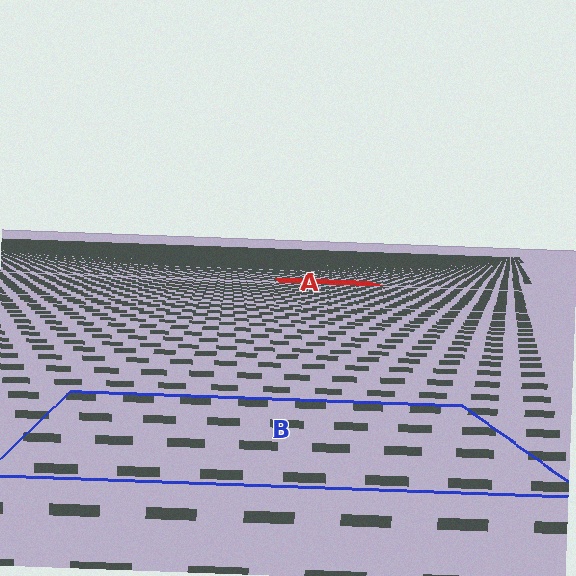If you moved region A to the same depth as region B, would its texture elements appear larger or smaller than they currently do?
They would appear larger. At a closer depth, the same texture elements are projected at a bigger on-screen size.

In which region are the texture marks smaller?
The texture marks are smaller in region A, because it is farther away.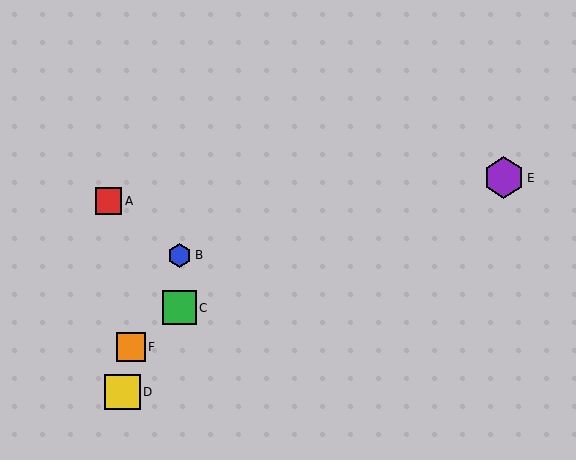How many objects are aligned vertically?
2 objects (B, C) are aligned vertically.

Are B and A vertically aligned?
No, B is at x≈180 and A is at x≈109.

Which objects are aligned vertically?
Objects B, C are aligned vertically.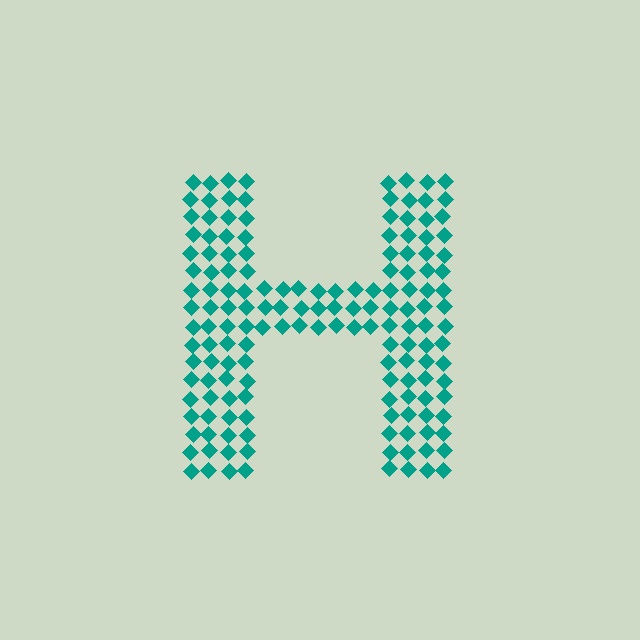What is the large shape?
The large shape is the letter H.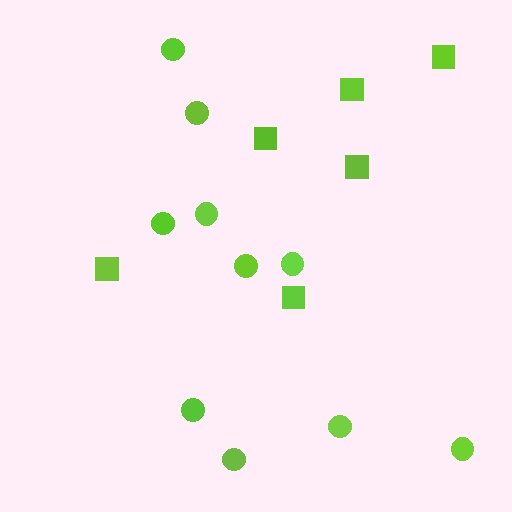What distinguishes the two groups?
There are 2 groups: one group of circles (10) and one group of squares (6).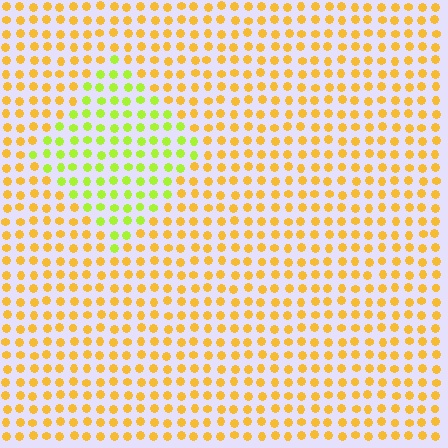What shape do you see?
I see a diamond.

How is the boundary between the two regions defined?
The boundary is defined purely by a slight shift in hue (about 43 degrees). Spacing, size, and orientation are identical on both sides.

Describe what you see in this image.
The image is filled with small yellow elements in a uniform arrangement. A diamond-shaped region is visible where the elements are tinted to a slightly different hue, forming a subtle color boundary.